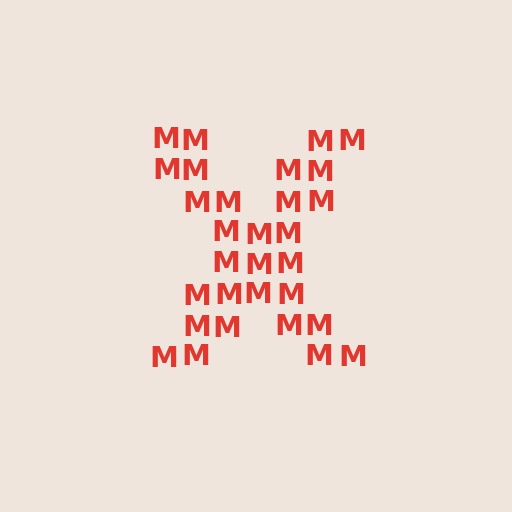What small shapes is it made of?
It is made of small letter M's.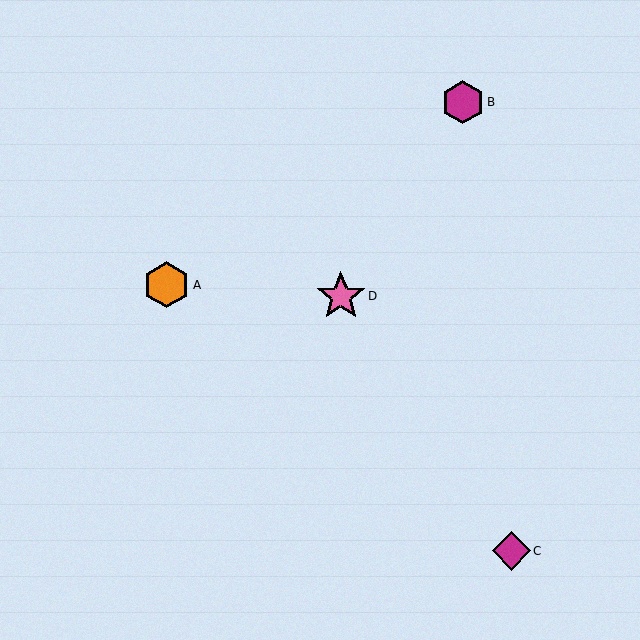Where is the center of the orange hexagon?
The center of the orange hexagon is at (167, 285).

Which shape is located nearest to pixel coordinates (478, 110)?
The magenta hexagon (labeled B) at (463, 102) is nearest to that location.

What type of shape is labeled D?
Shape D is a pink star.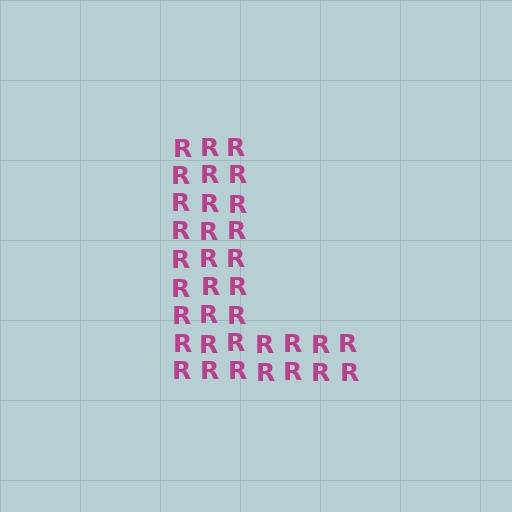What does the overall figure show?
The overall figure shows the letter L.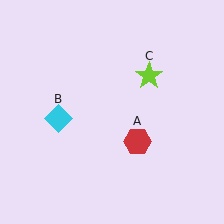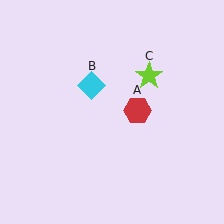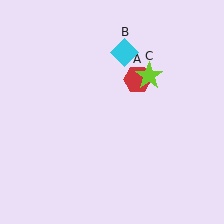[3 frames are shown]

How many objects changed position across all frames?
2 objects changed position: red hexagon (object A), cyan diamond (object B).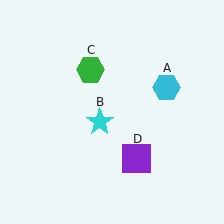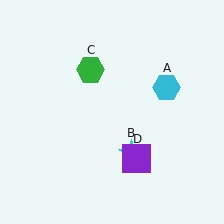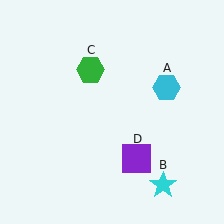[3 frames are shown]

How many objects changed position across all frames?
1 object changed position: cyan star (object B).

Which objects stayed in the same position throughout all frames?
Cyan hexagon (object A) and green hexagon (object C) and purple square (object D) remained stationary.